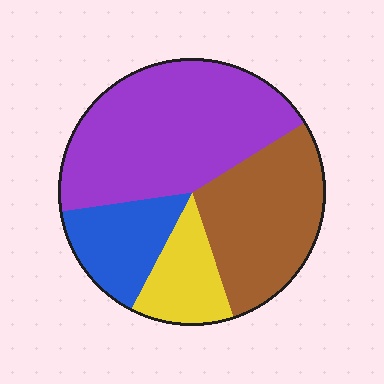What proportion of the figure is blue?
Blue covers about 15% of the figure.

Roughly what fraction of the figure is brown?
Brown takes up about one quarter (1/4) of the figure.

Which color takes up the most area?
Purple, at roughly 45%.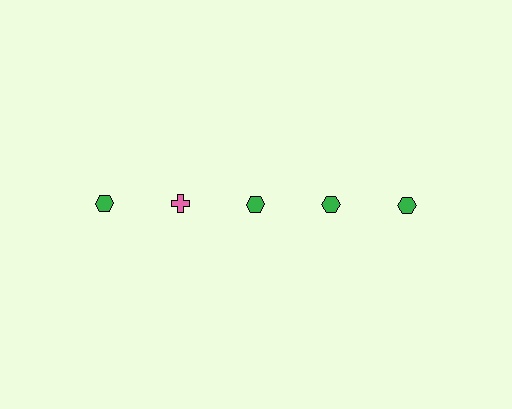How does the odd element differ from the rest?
It differs in both color (pink instead of green) and shape (cross instead of hexagon).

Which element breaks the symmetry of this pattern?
The pink cross in the top row, second from left column breaks the symmetry. All other shapes are green hexagons.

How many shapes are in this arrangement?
There are 5 shapes arranged in a grid pattern.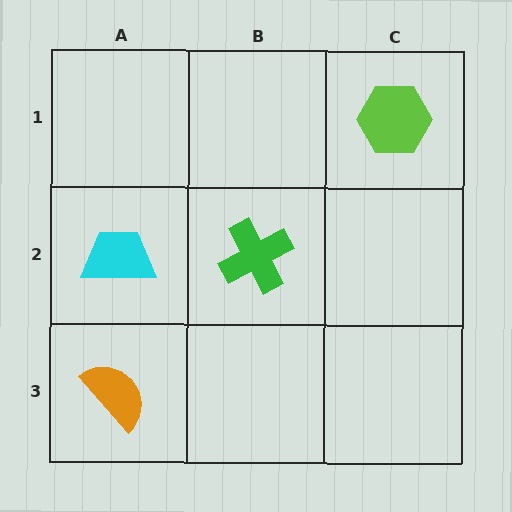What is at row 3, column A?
An orange semicircle.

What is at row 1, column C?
A lime hexagon.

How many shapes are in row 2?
2 shapes.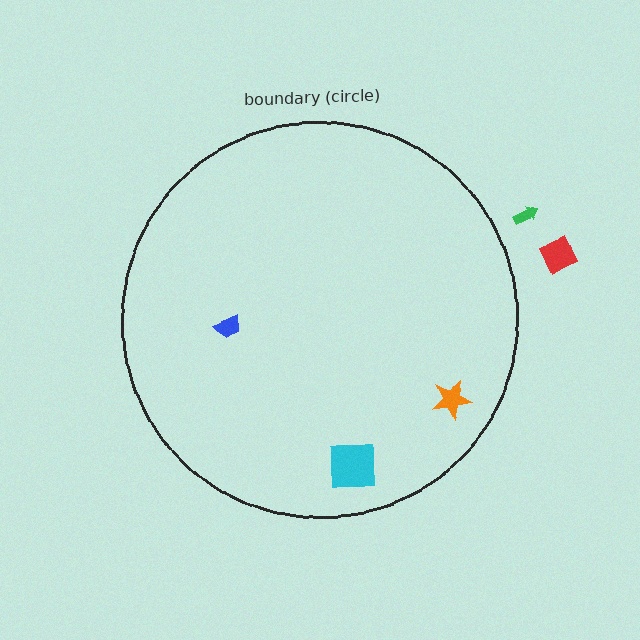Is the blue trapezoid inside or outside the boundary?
Inside.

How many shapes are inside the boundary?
3 inside, 2 outside.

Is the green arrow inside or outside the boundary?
Outside.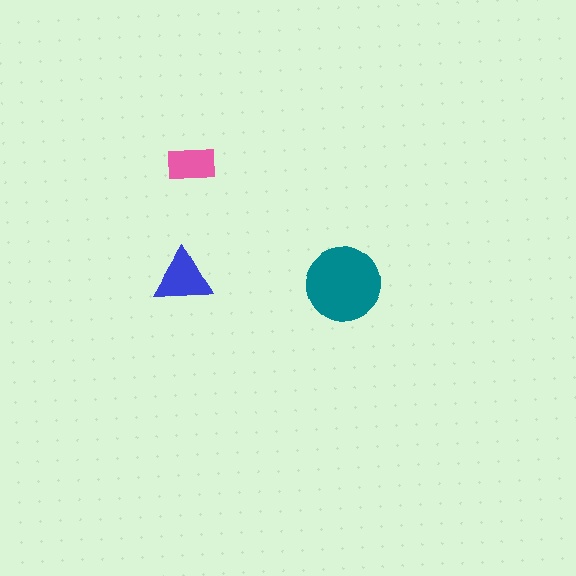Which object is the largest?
The teal circle.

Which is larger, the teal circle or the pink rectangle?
The teal circle.